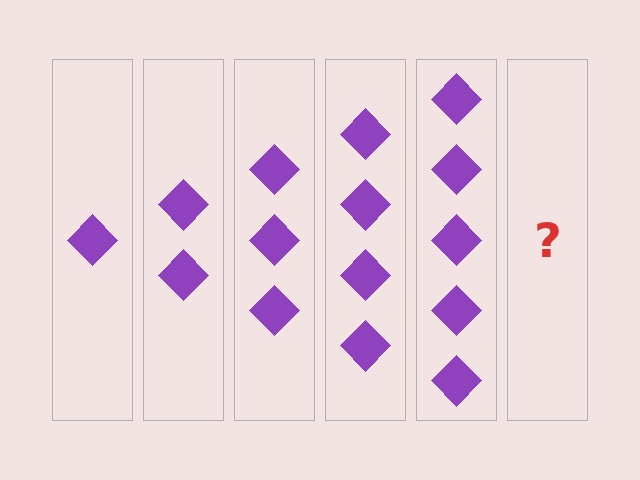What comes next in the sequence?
The next element should be 6 diamonds.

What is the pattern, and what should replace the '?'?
The pattern is that each step adds one more diamond. The '?' should be 6 diamonds.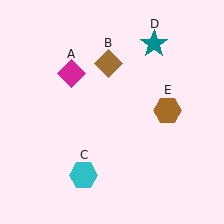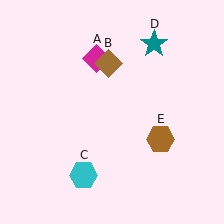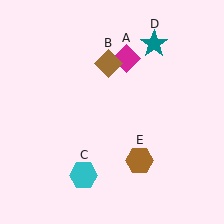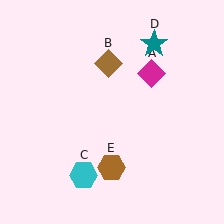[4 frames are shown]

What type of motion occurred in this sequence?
The magenta diamond (object A), brown hexagon (object E) rotated clockwise around the center of the scene.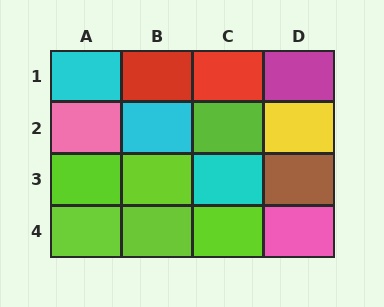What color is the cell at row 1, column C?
Red.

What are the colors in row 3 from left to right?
Lime, lime, cyan, brown.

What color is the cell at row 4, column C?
Lime.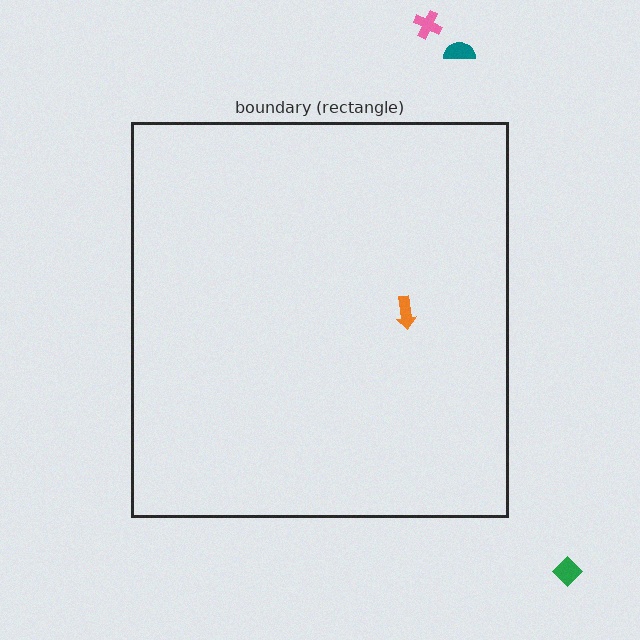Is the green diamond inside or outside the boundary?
Outside.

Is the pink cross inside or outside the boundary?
Outside.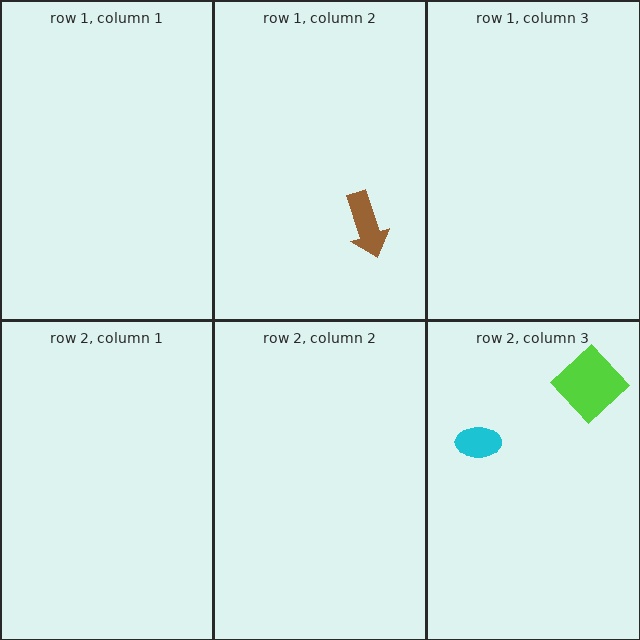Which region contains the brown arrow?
The row 1, column 2 region.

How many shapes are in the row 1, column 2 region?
1.